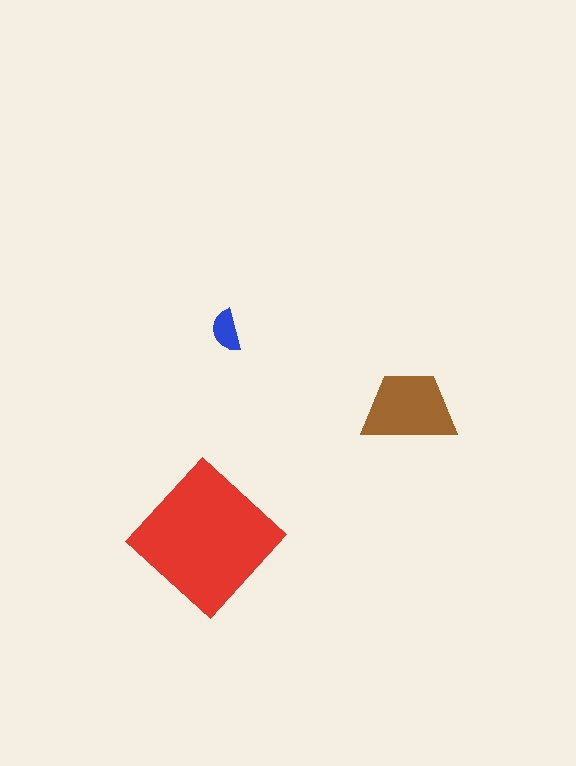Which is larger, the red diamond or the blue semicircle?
The red diamond.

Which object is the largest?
The red diamond.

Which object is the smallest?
The blue semicircle.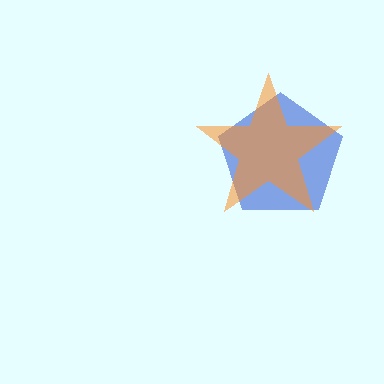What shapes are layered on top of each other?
The layered shapes are: a blue pentagon, an orange star.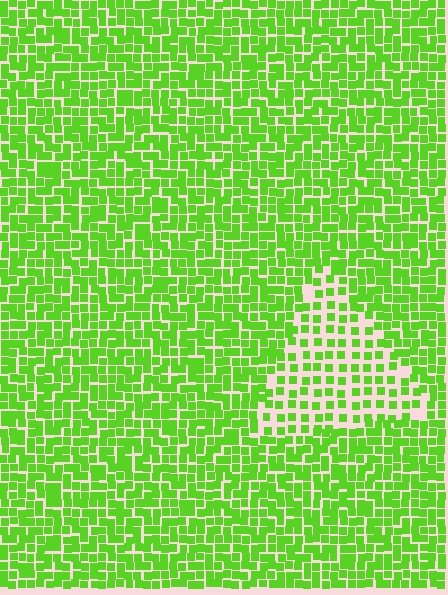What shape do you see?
I see a triangle.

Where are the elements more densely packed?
The elements are more densely packed outside the triangle boundary.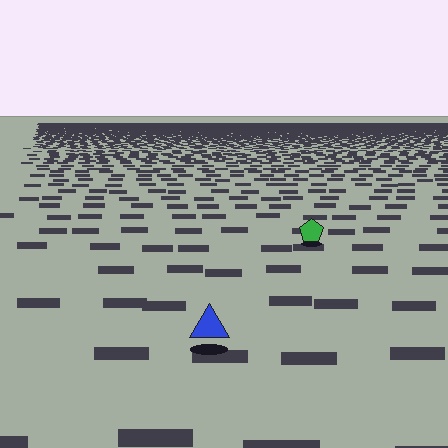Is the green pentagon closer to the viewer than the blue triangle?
No. The blue triangle is closer — you can tell from the texture gradient: the ground texture is coarser near it.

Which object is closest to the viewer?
The blue triangle is closest. The texture marks near it are larger and more spread out.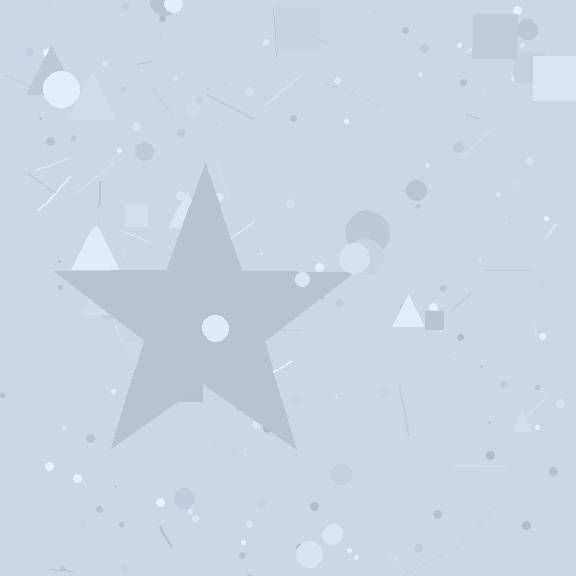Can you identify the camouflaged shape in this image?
The camouflaged shape is a star.